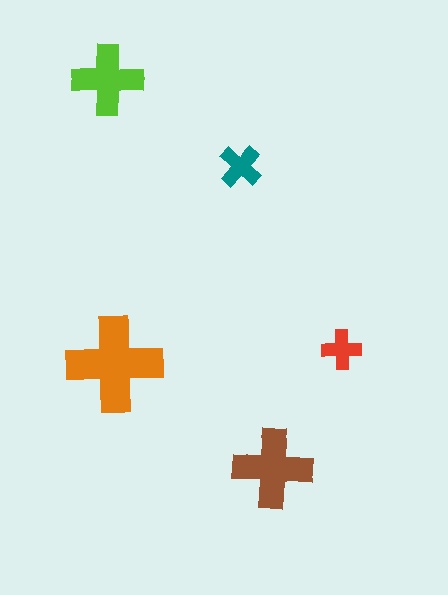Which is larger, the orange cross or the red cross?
The orange one.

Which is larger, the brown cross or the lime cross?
The brown one.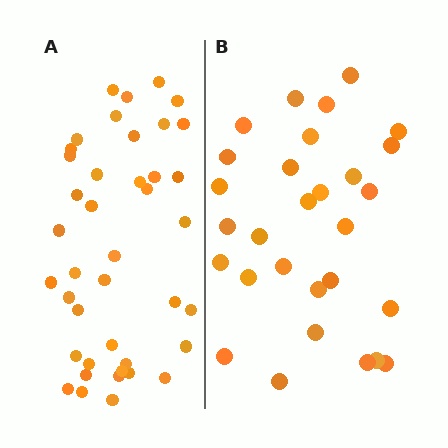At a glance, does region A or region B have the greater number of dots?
Region A (the left region) has more dots.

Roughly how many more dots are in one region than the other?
Region A has roughly 12 or so more dots than region B.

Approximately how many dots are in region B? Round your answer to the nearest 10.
About 30 dots. (The exact count is 29, which rounds to 30.)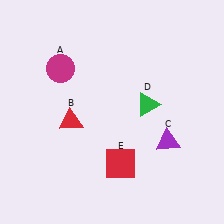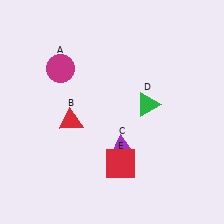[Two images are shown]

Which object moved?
The purple triangle (C) moved left.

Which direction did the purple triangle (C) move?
The purple triangle (C) moved left.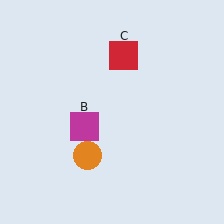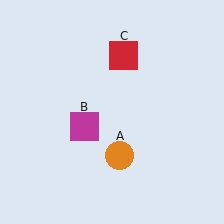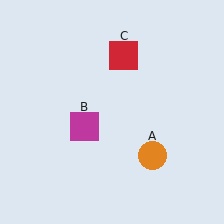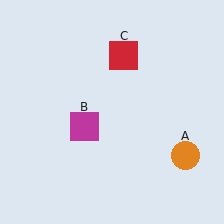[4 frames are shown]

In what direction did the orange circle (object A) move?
The orange circle (object A) moved right.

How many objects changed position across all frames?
1 object changed position: orange circle (object A).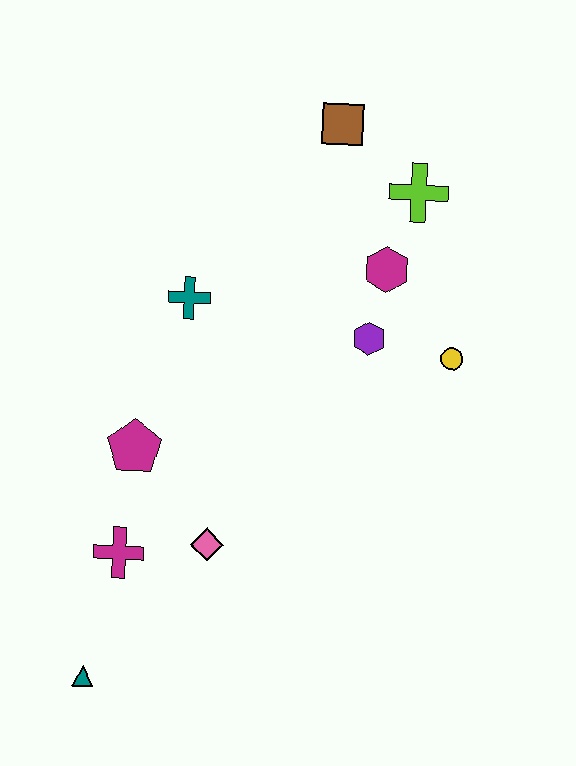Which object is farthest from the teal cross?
The teal triangle is farthest from the teal cross.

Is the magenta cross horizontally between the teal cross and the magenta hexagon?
No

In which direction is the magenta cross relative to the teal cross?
The magenta cross is below the teal cross.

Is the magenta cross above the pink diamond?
No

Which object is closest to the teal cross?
The magenta pentagon is closest to the teal cross.